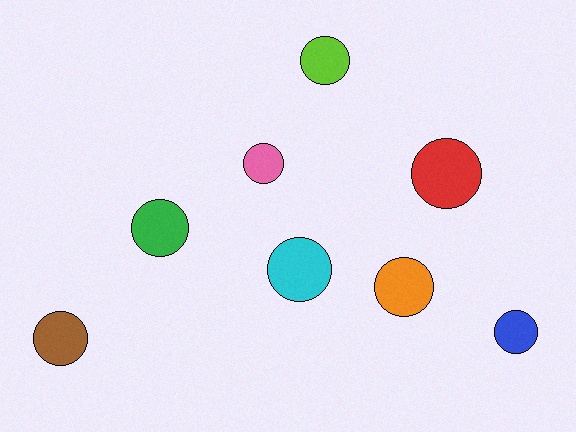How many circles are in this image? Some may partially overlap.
There are 8 circles.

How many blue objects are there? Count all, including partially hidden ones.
There is 1 blue object.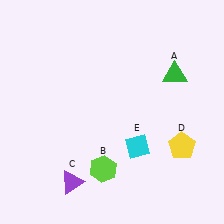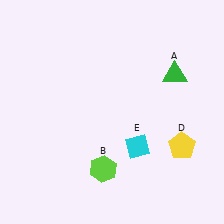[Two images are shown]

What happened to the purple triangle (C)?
The purple triangle (C) was removed in Image 2. It was in the bottom-left area of Image 1.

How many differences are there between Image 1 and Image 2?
There is 1 difference between the two images.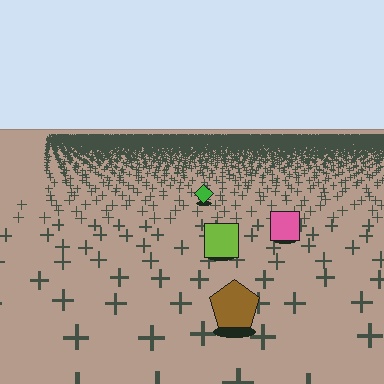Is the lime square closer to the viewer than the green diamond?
Yes. The lime square is closer — you can tell from the texture gradient: the ground texture is coarser near it.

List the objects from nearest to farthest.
From nearest to farthest: the brown pentagon, the lime square, the pink square, the green diamond.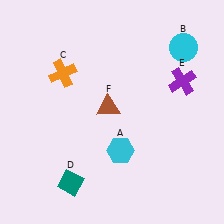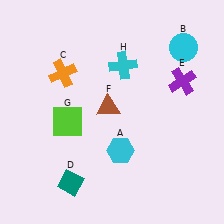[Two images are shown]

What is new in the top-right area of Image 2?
A cyan cross (H) was added in the top-right area of Image 2.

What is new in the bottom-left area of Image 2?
A lime square (G) was added in the bottom-left area of Image 2.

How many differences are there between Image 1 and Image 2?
There are 2 differences between the two images.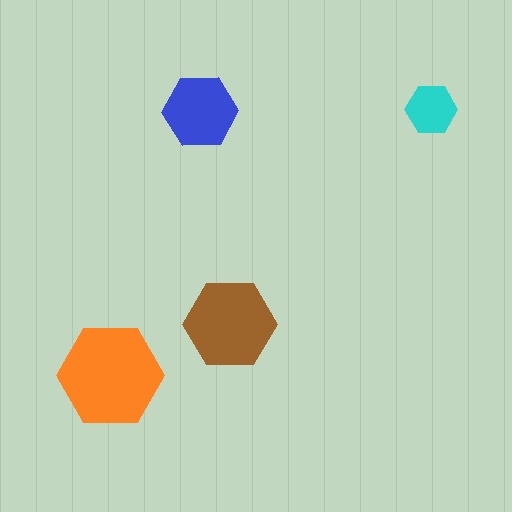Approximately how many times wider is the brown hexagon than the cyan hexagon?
About 2 times wider.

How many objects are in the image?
There are 4 objects in the image.